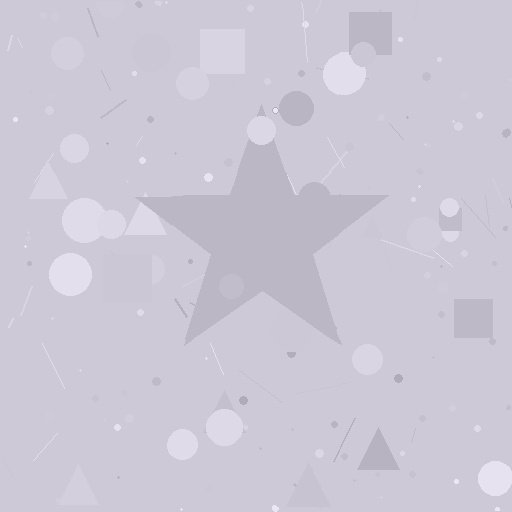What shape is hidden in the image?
A star is hidden in the image.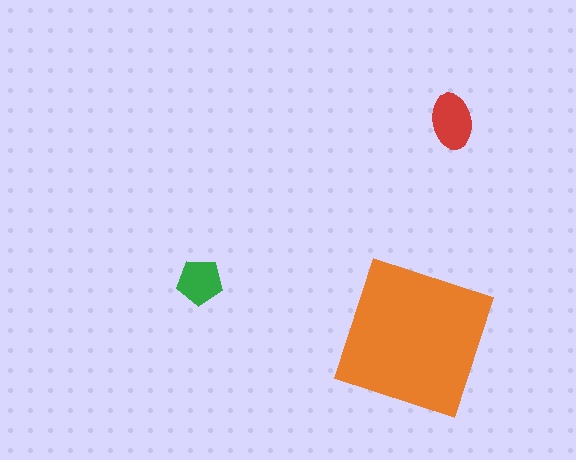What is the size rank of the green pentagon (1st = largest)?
3rd.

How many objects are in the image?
There are 3 objects in the image.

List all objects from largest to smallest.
The orange square, the red ellipse, the green pentagon.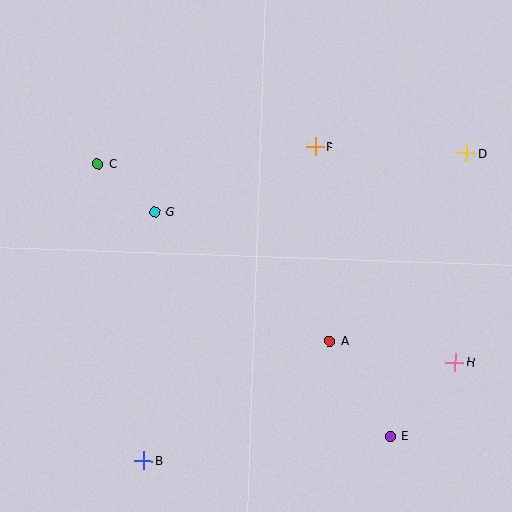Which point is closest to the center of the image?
Point G at (155, 212) is closest to the center.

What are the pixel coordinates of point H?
Point H is at (455, 362).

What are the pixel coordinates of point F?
Point F is at (315, 147).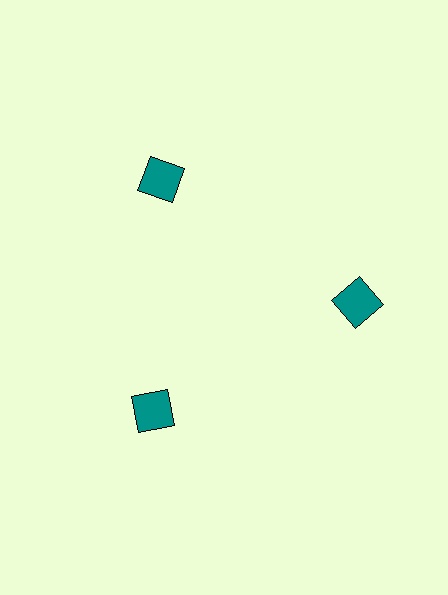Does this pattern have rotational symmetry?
Yes, this pattern has 3-fold rotational symmetry. It looks the same after rotating 120 degrees around the center.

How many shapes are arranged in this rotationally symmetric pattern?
There are 3 shapes, arranged in 3 groups of 1.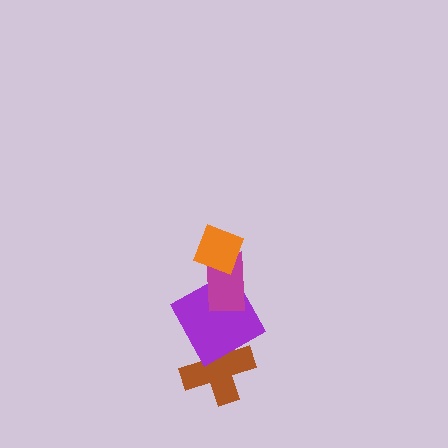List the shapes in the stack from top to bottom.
From top to bottom: the orange diamond, the magenta rectangle, the purple square, the brown cross.